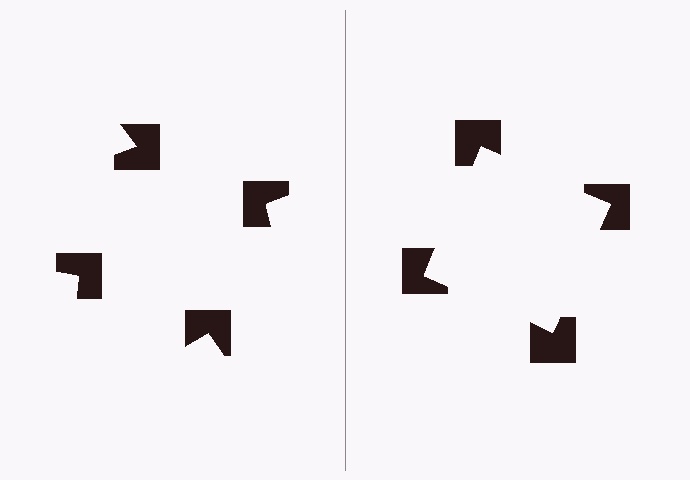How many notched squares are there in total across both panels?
8 — 4 on each side.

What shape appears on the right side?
An illusory square.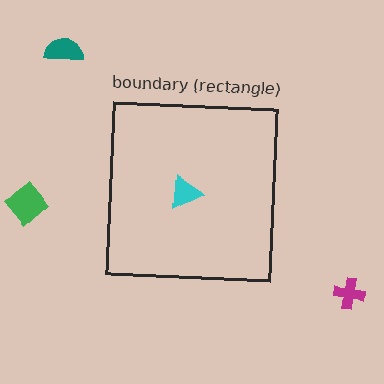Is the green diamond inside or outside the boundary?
Outside.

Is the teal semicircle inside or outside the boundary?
Outside.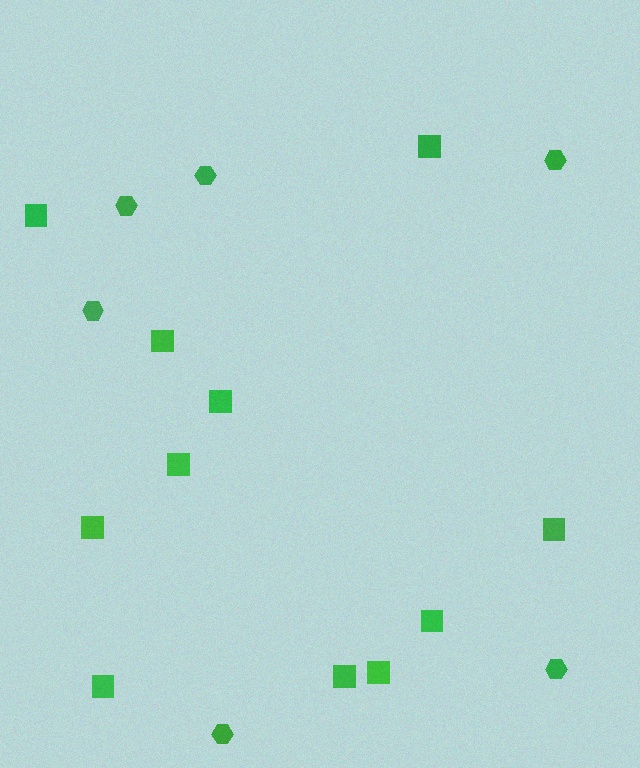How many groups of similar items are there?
There are 2 groups: one group of squares (11) and one group of hexagons (6).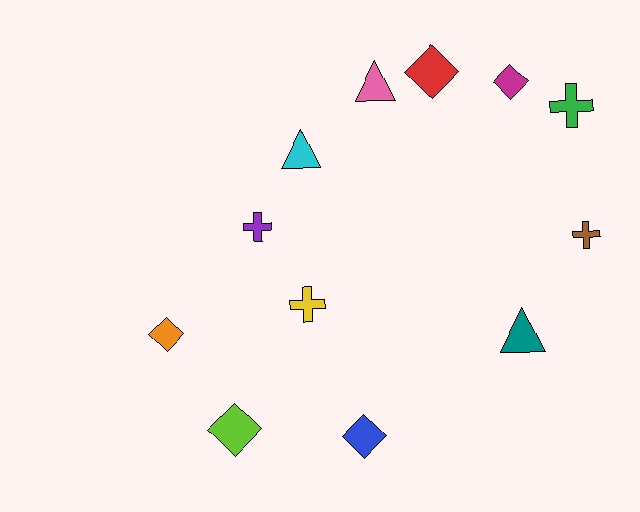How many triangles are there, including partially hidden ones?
There are 3 triangles.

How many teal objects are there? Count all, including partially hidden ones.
There is 1 teal object.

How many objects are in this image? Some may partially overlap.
There are 12 objects.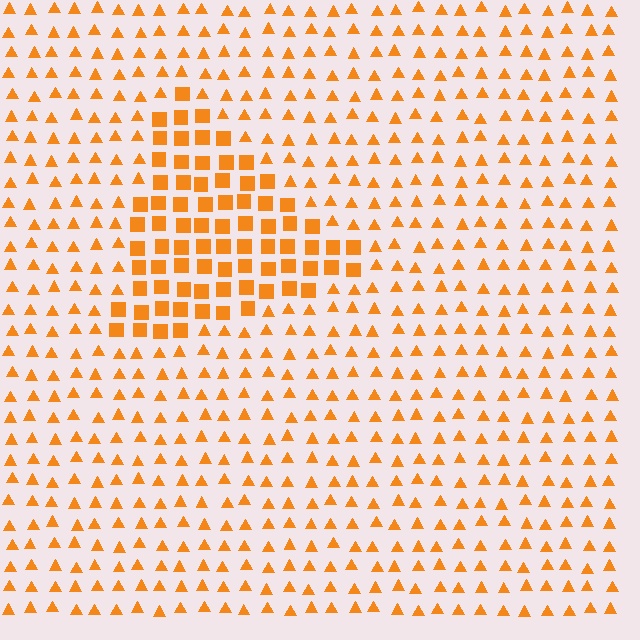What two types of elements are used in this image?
The image uses squares inside the triangle region and triangles outside it.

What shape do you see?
I see a triangle.